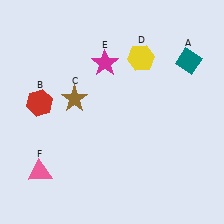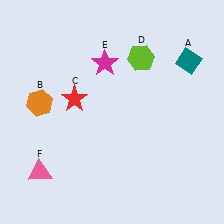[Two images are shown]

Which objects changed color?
B changed from red to orange. C changed from brown to red. D changed from yellow to lime.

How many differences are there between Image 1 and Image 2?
There are 3 differences between the two images.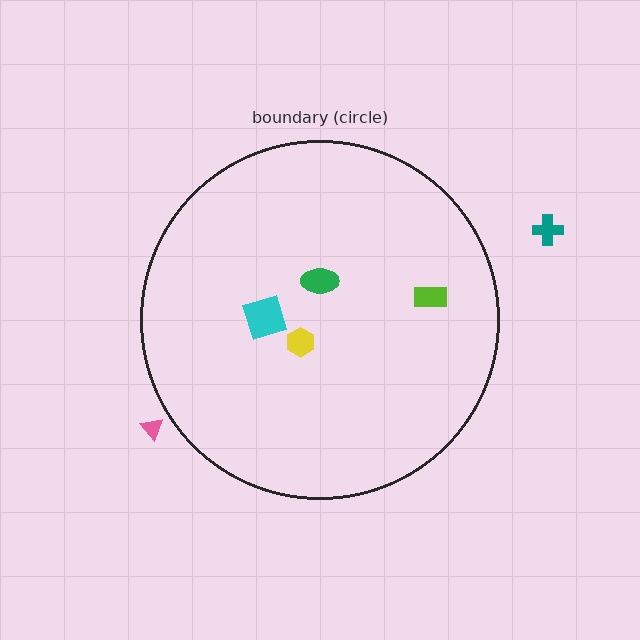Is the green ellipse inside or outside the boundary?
Inside.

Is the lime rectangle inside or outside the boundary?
Inside.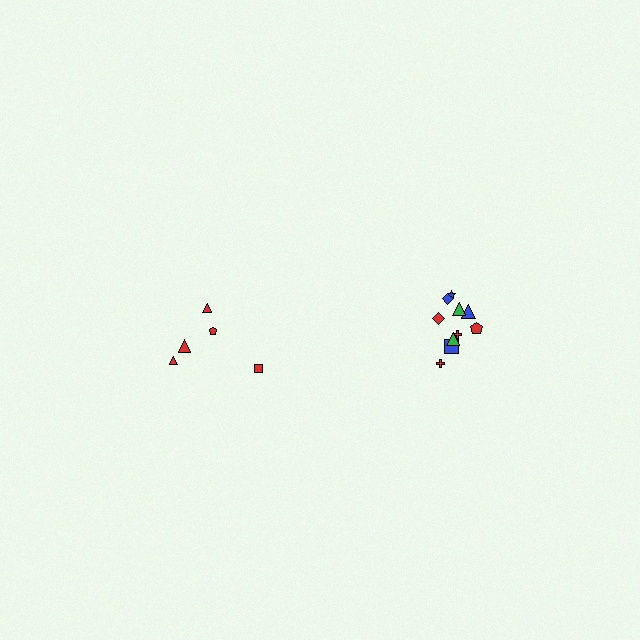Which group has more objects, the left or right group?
The right group.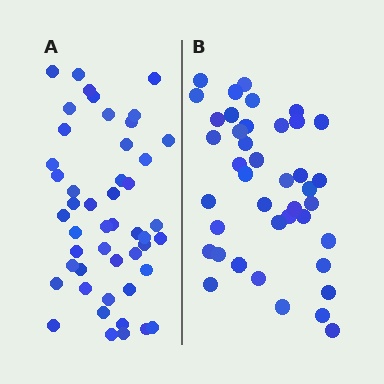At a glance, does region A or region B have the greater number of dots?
Region A (the left region) has more dots.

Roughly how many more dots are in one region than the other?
Region A has roughly 8 or so more dots than region B.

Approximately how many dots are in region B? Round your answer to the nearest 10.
About 40 dots. (The exact count is 41, which rounds to 40.)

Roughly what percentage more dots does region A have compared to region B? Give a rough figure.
About 15% more.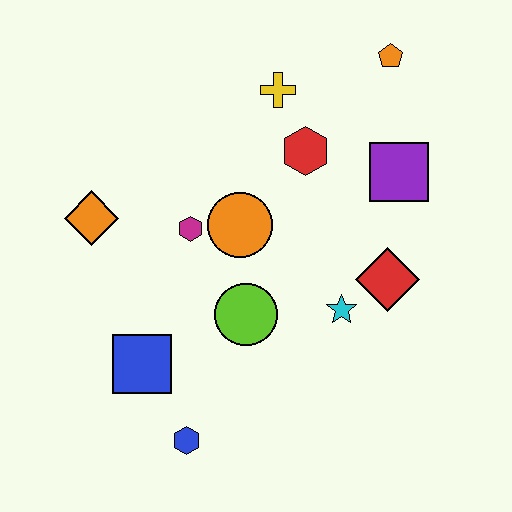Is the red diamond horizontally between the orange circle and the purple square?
Yes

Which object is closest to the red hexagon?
The yellow cross is closest to the red hexagon.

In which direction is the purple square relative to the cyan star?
The purple square is above the cyan star.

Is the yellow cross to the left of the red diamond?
Yes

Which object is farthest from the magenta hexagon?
The orange pentagon is farthest from the magenta hexagon.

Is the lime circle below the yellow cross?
Yes